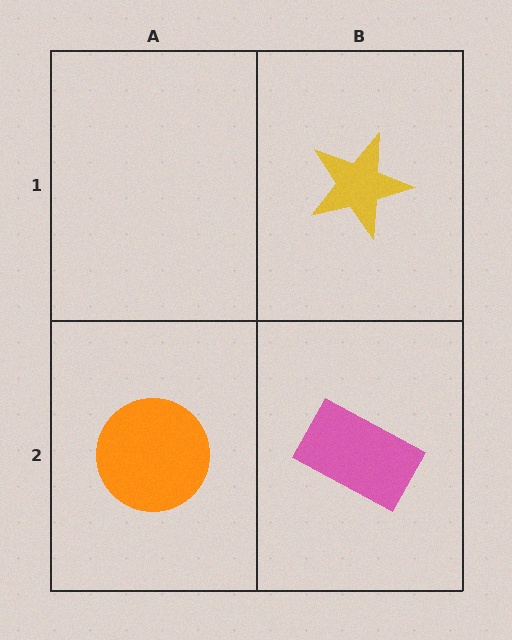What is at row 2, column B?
A pink rectangle.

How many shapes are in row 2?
2 shapes.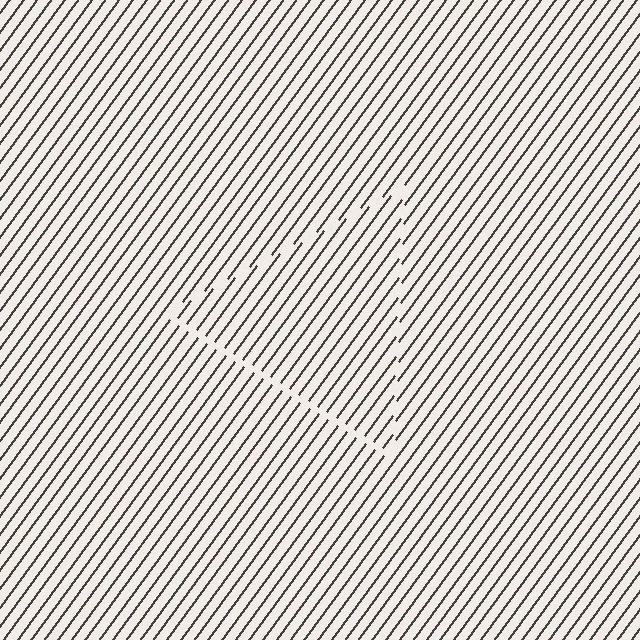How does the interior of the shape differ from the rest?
The interior of the shape contains the same grating, shifted by half a period — the contour is defined by the phase discontinuity where line-ends from the inner and outer gratings abut.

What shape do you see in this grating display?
An illusory triangle. The interior of the shape contains the same grating, shifted by half a period — the contour is defined by the phase discontinuity where line-ends from the inner and outer gratings abut.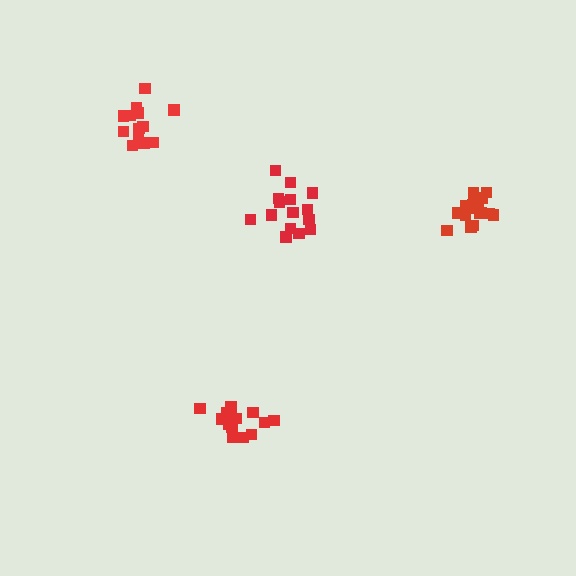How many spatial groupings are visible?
There are 4 spatial groupings.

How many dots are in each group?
Group 1: 14 dots, Group 2: 15 dots, Group 3: 13 dots, Group 4: 17 dots (59 total).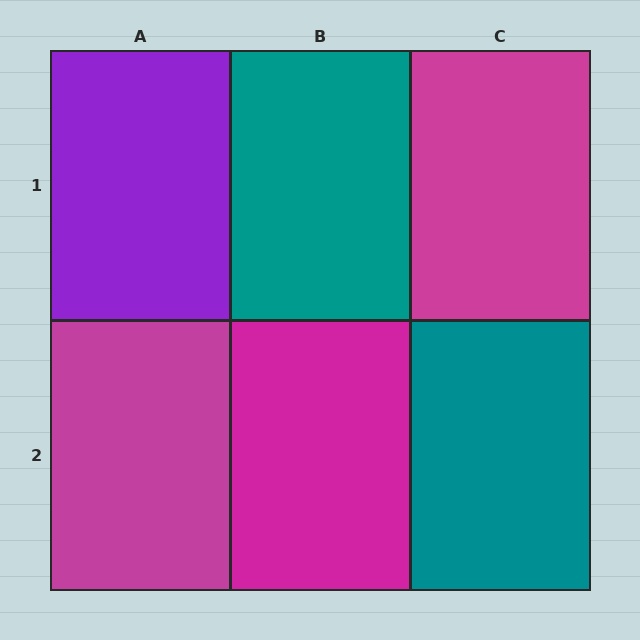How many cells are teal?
2 cells are teal.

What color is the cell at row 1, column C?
Magenta.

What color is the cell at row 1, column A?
Purple.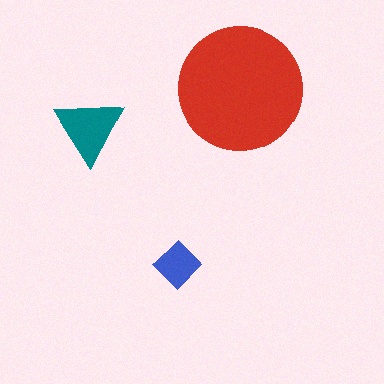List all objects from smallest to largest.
The blue diamond, the teal triangle, the red circle.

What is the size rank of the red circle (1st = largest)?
1st.